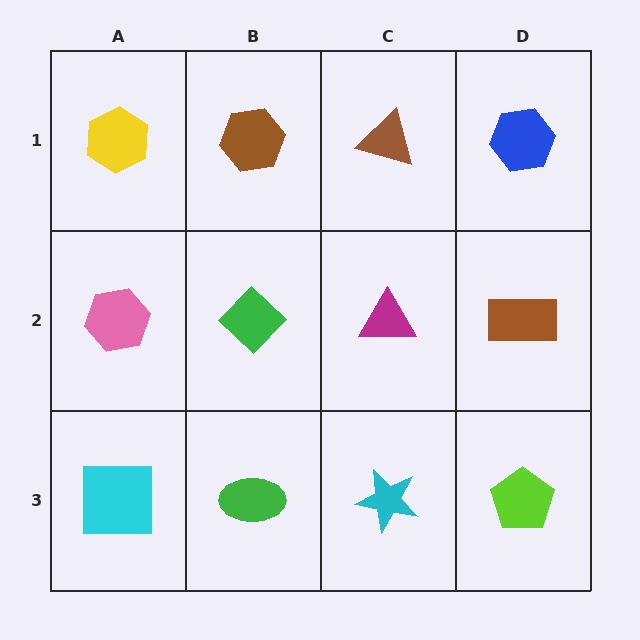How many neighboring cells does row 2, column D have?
3.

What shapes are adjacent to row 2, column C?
A brown triangle (row 1, column C), a cyan star (row 3, column C), a green diamond (row 2, column B), a brown rectangle (row 2, column D).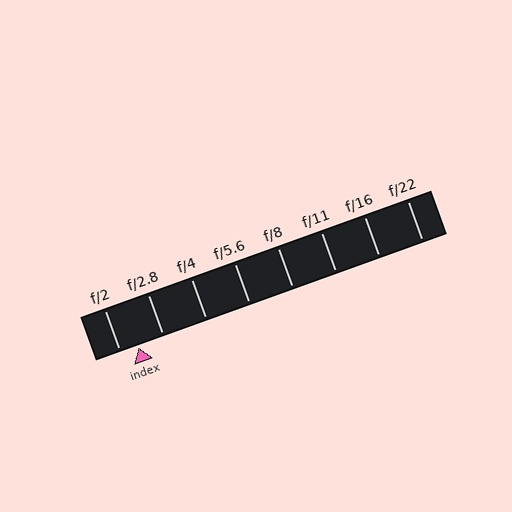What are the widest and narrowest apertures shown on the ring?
The widest aperture shown is f/2 and the narrowest is f/22.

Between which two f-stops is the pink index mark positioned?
The index mark is between f/2 and f/2.8.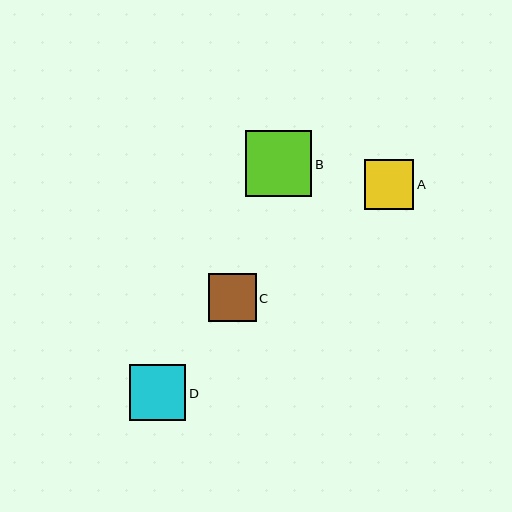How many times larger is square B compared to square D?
Square B is approximately 1.2 times the size of square D.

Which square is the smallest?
Square C is the smallest with a size of approximately 48 pixels.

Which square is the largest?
Square B is the largest with a size of approximately 67 pixels.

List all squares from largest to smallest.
From largest to smallest: B, D, A, C.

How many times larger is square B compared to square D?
Square B is approximately 1.2 times the size of square D.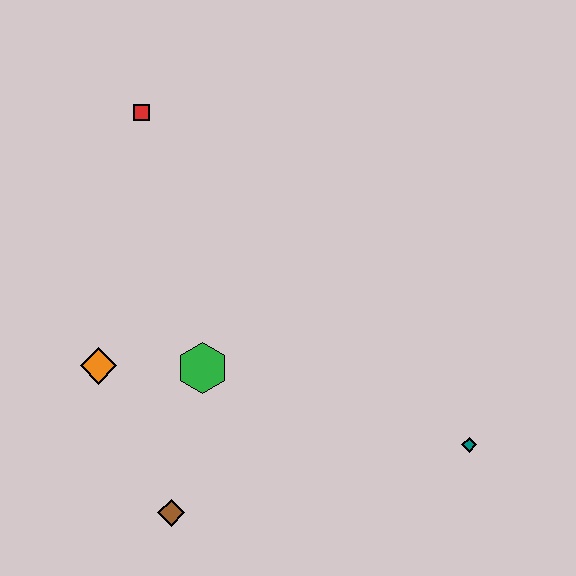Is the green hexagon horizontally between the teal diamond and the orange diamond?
Yes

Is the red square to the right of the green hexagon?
No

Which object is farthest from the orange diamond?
The teal diamond is farthest from the orange diamond.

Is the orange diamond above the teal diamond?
Yes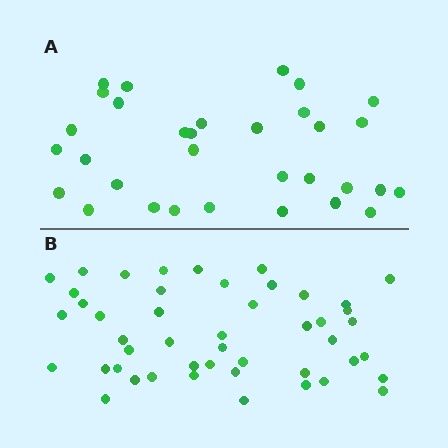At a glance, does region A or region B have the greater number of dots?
Region B (the bottom region) has more dots.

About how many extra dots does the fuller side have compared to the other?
Region B has approximately 15 more dots than region A.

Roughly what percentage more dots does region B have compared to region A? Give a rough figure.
About 45% more.